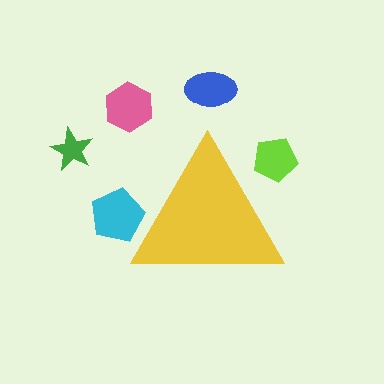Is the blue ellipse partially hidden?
No, the blue ellipse is fully visible.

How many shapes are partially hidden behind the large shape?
2 shapes are partially hidden.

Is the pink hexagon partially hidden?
No, the pink hexagon is fully visible.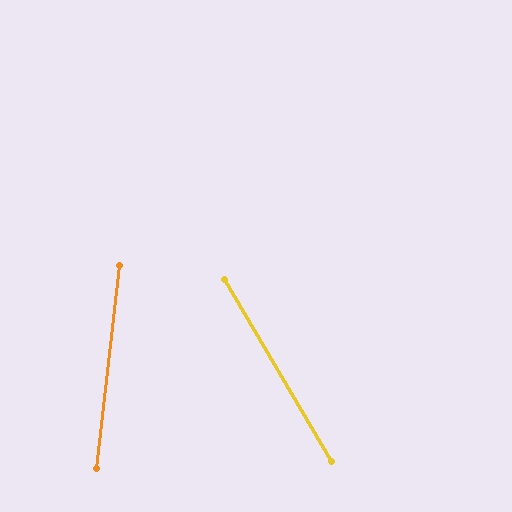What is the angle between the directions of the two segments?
Approximately 37 degrees.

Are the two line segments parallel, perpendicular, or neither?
Neither parallel nor perpendicular — they differ by about 37°.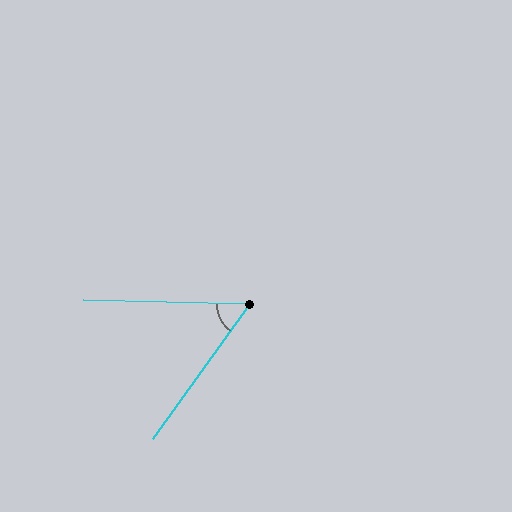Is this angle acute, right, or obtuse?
It is acute.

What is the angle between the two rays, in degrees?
Approximately 56 degrees.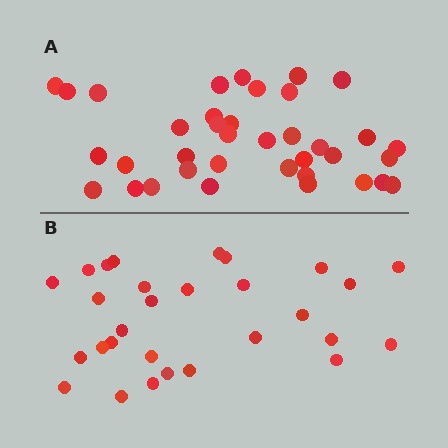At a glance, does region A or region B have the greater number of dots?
Region A (the top region) has more dots.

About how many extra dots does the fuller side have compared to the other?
Region A has roughly 8 or so more dots than region B.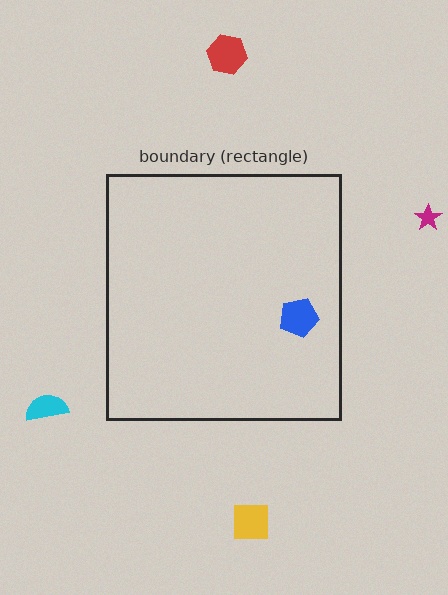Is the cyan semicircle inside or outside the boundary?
Outside.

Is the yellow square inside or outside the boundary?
Outside.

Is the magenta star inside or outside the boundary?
Outside.